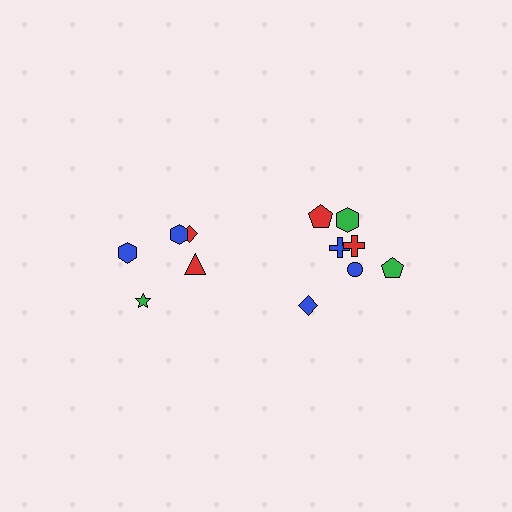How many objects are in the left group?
There are 5 objects.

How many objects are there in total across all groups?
There are 12 objects.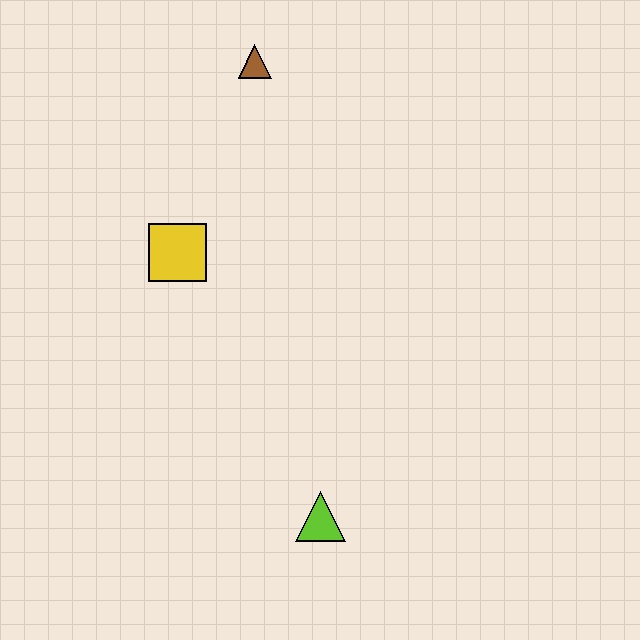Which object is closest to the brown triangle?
The yellow square is closest to the brown triangle.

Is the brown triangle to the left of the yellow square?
No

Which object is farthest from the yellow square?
The lime triangle is farthest from the yellow square.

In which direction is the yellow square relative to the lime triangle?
The yellow square is above the lime triangle.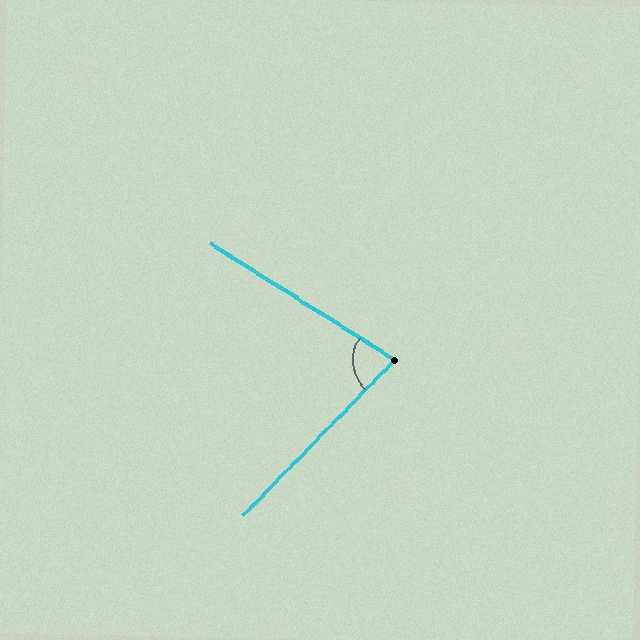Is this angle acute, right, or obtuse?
It is acute.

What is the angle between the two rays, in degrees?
Approximately 78 degrees.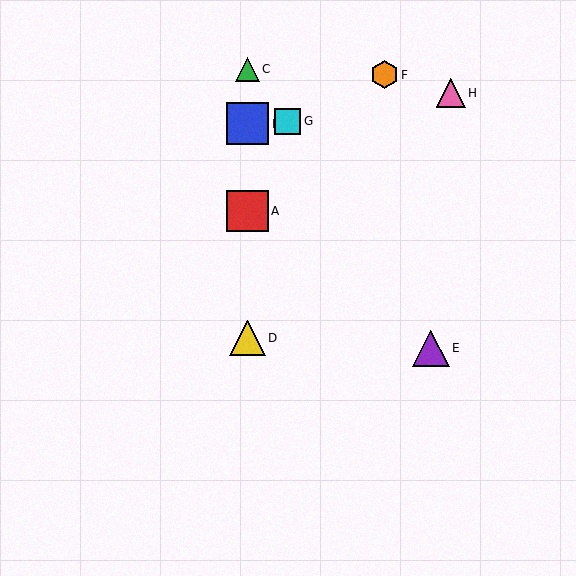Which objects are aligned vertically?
Objects A, B, C, D are aligned vertically.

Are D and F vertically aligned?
No, D is at x≈247 and F is at x≈384.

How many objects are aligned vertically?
4 objects (A, B, C, D) are aligned vertically.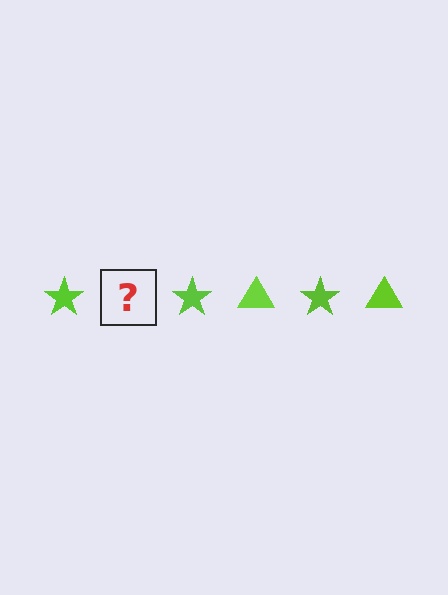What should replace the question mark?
The question mark should be replaced with a lime triangle.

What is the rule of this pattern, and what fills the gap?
The rule is that the pattern cycles through star, triangle shapes in lime. The gap should be filled with a lime triangle.